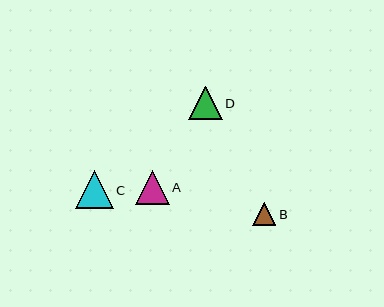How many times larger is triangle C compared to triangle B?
Triangle C is approximately 1.6 times the size of triangle B.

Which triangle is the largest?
Triangle C is the largest with a size of approximately 38 pixels.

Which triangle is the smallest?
Triangle B is the smallest with a size of approximately 23 pixels.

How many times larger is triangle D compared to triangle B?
Triangle D is approximately 1.4 times the size of triangle B.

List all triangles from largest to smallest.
From largest to smallest: C, A, D, B.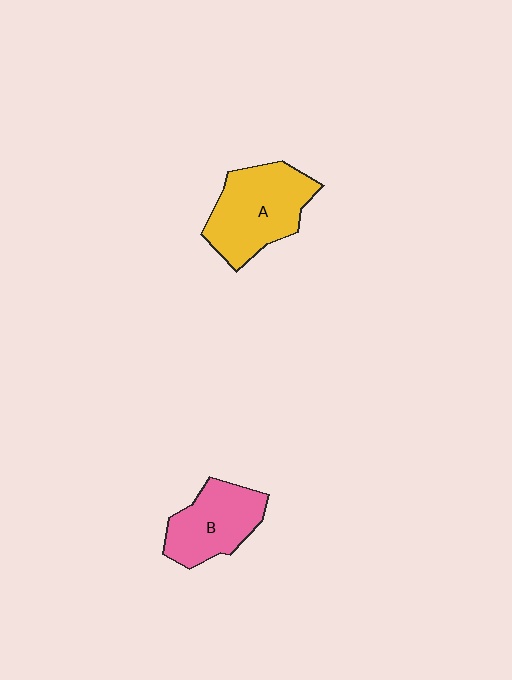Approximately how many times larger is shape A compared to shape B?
Approximately 1.3 times.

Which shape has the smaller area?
Shape B (pink).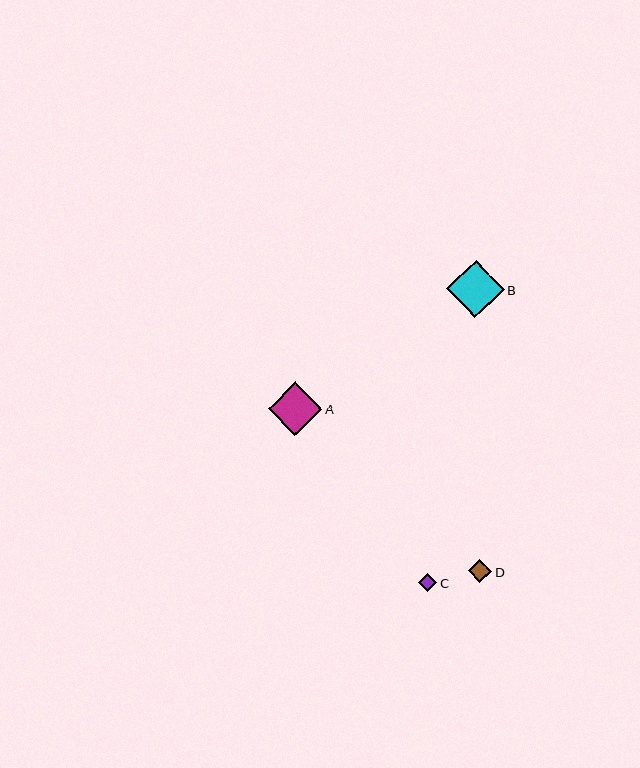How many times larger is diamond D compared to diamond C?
Diamond D is approximately 1.3 times the size of diamond C.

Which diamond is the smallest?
Diamond C is the smallest with a size of approximately 19 pixels.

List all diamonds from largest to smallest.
From largest to smallest: B, A, D, C.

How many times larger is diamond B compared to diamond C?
Diamond B is approximately 3.1 times the size of diamond C.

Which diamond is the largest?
Diamond B is the largest with a size of approximately 57 pixels.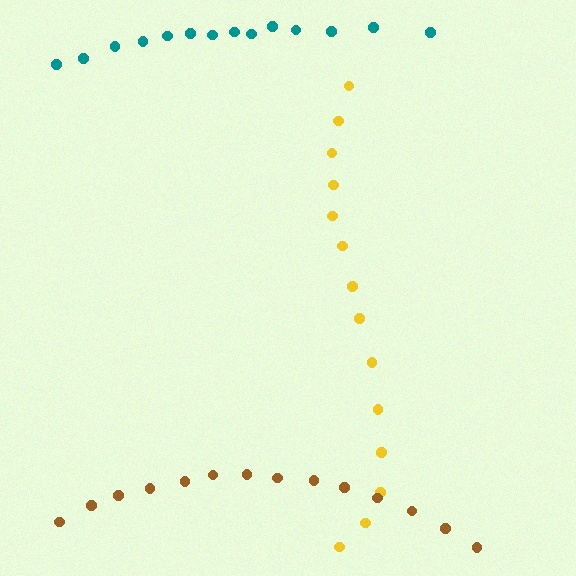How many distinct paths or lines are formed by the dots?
There are 3 distinct paths.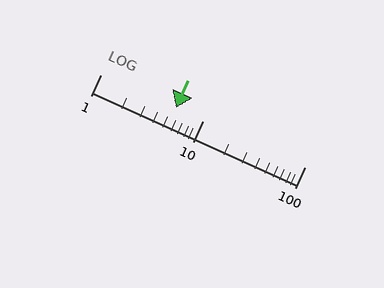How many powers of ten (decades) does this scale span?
The scale spans 2 decades, from 1 to 100.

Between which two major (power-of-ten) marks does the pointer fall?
The pointer is between 1 and 10.